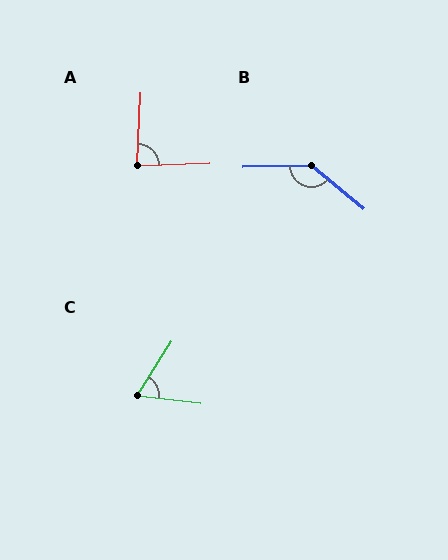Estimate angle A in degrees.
Approximately 85 degrees.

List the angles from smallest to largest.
C (64°), A (85°), B (139°).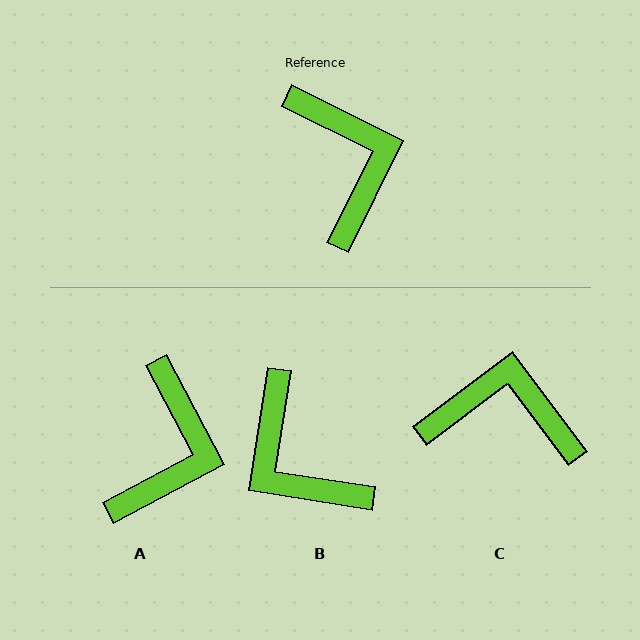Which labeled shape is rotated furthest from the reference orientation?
B, about 162 degrees away.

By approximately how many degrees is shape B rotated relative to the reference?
Approximately 162 degrees clockwise.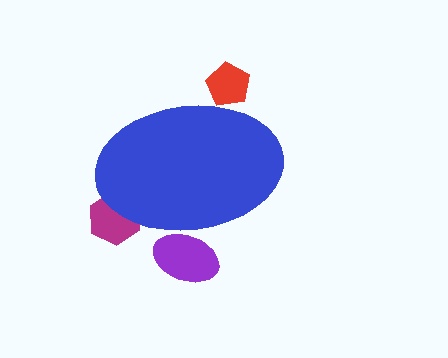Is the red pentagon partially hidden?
Yes, the red pentagon is partially hidden behind the blue ellipse.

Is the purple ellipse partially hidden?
Yes, the purple ellipse is partially hidden behind the blue ellipse.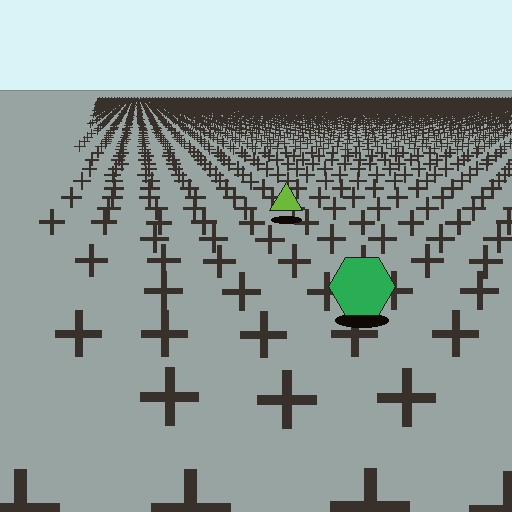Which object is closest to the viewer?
The green hexagon is closest. The texture marks near it are larger and more spread out.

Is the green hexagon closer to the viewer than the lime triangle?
Yes. The green hexagon is closer — you can tell from the texture gradient: the ground texture is coarser near it.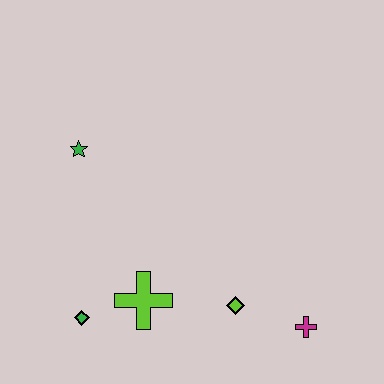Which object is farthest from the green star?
The magenta cross is farthest from the green star.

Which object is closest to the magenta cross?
The lime diamond is closest to the magenta cross.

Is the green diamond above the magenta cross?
Yes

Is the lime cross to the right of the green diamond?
Yes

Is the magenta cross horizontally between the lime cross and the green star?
No